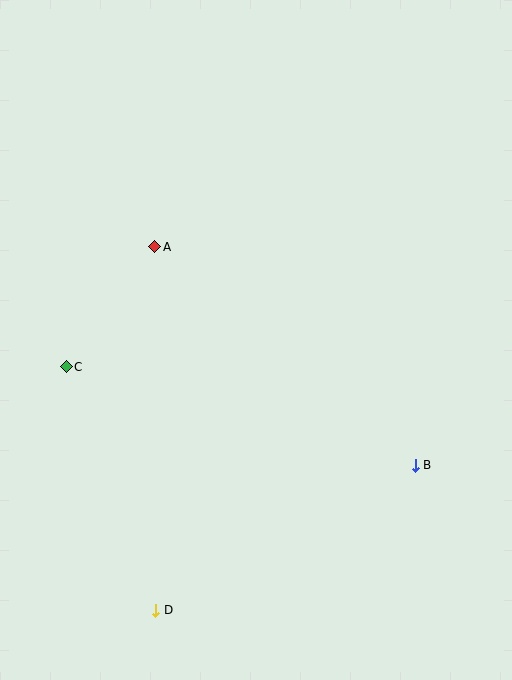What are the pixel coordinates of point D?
Point D is at (156, 610).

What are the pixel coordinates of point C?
Point C is at (66, 367).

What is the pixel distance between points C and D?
The distance between C and D is 260 pixels.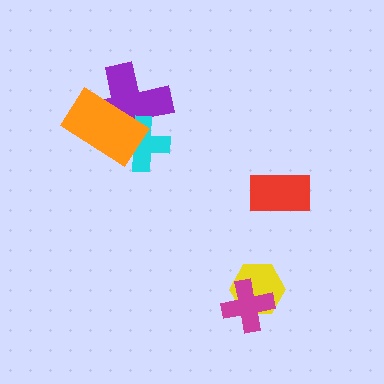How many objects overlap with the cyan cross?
2 objects overlap with the cyan cross.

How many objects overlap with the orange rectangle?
2 objects overlap with the orange rectangle.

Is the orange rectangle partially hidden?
No, no other shape covers it.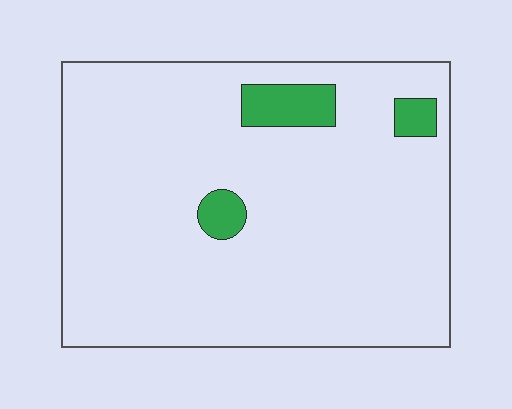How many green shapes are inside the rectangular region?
3.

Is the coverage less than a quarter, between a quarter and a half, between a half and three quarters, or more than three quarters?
Less than a quarter.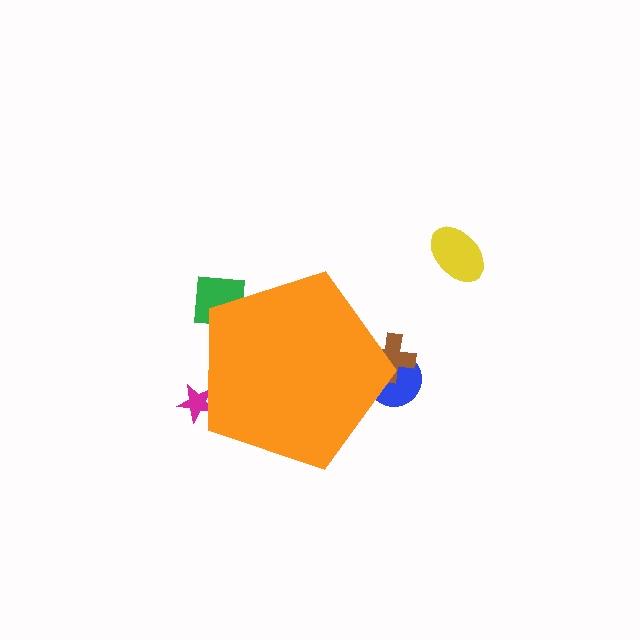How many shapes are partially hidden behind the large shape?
4 shapes are partially hidden.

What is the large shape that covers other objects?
An orange pentagon.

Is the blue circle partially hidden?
Yes, the blue circle is partially hidden behind the orange pentagon.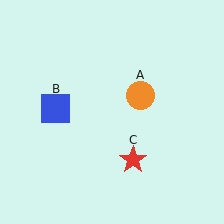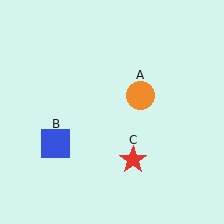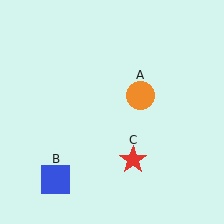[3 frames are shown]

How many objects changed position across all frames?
1 object changed position: blue square (object B).